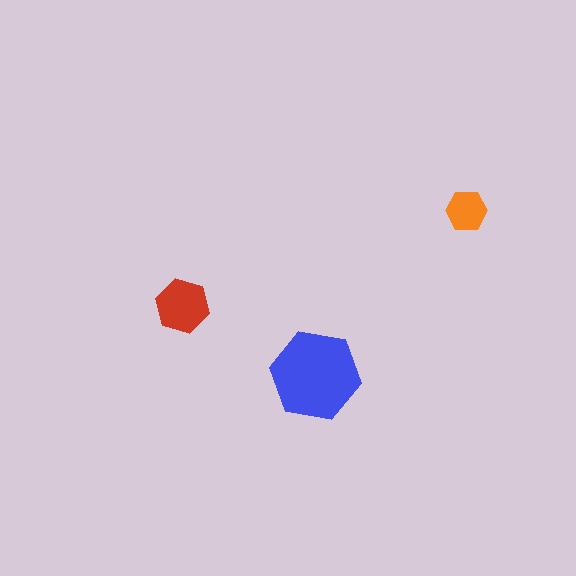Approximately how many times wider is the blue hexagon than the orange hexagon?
About 2 times wider.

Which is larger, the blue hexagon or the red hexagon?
The blue one.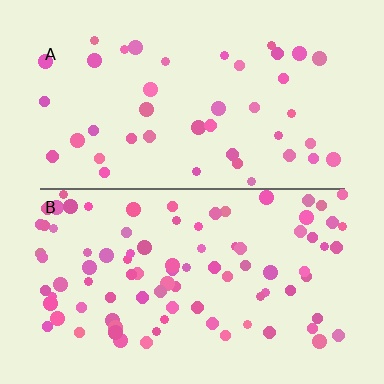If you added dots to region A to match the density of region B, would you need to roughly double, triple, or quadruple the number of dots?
Approximately double.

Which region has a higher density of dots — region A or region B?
B (the bottom).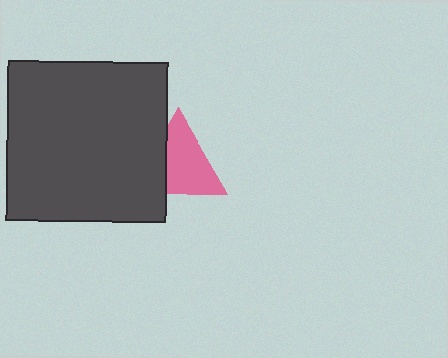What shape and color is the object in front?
The object in front is a dark gray square.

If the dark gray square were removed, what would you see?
You would see the complete pink triangle.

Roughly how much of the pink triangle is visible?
Most of it is visible (roughly 68%).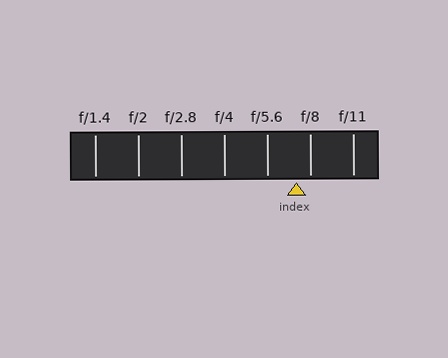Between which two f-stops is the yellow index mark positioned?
The index mark is between f/5.6 and f/8.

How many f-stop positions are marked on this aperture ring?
There are 7 f-stop positions marked.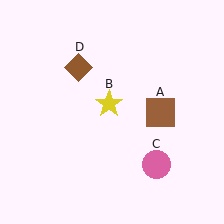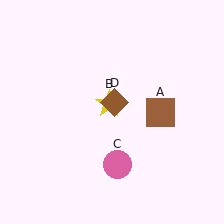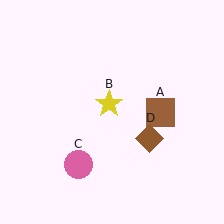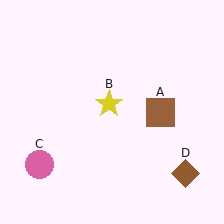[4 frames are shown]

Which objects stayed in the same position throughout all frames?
Brown square (object A) and yellow star (object B) remained stationary.